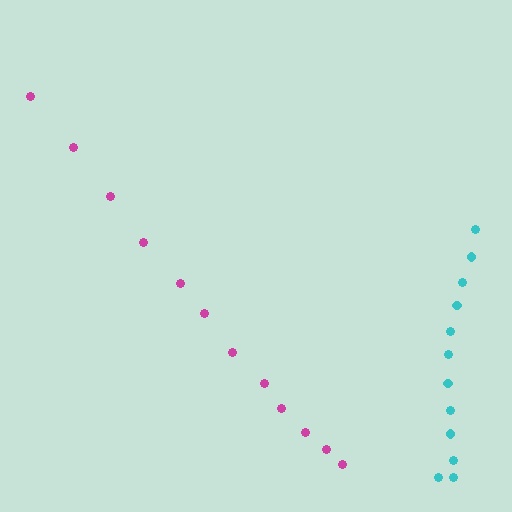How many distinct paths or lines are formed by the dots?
There are 2 distinct paths.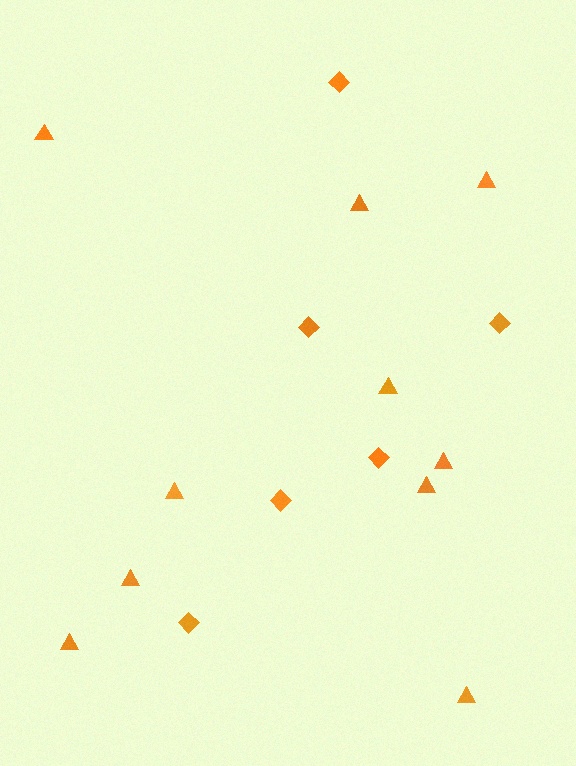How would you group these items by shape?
There are 2 groups: one group of triangles (10) and one group of diamonds (6).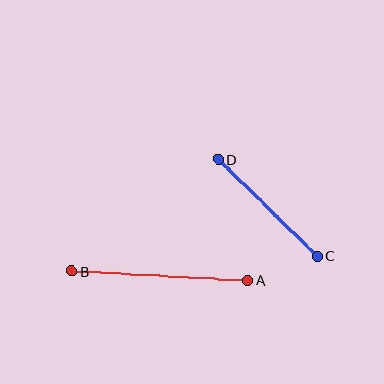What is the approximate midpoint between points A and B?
The midpoint is at approximately (160, 276) pixels.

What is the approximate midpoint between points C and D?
The midpoint is at approximately (268, 208) pixels.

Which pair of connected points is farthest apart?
Points A and B are farthest apart.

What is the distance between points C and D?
The distance is approximately 138 pixels.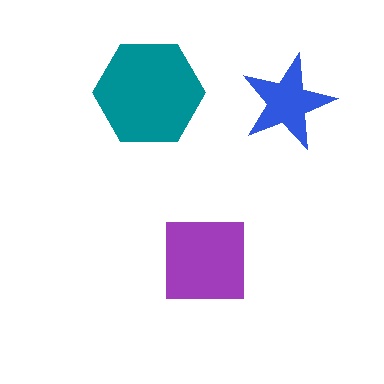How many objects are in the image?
There are 3 objects in the image.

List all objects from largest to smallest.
The teal hexagon, the purple square, the blue star.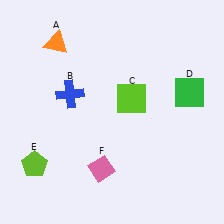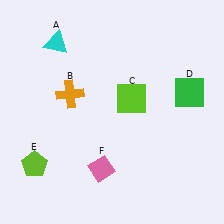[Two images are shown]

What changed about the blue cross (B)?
In Image 1, B is blue. In Image 2, it changed to orange.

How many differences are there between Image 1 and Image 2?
There are 2 differences between the two images.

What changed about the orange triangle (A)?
In Image 1, A is orange. In Image 2, it changed to cyan.